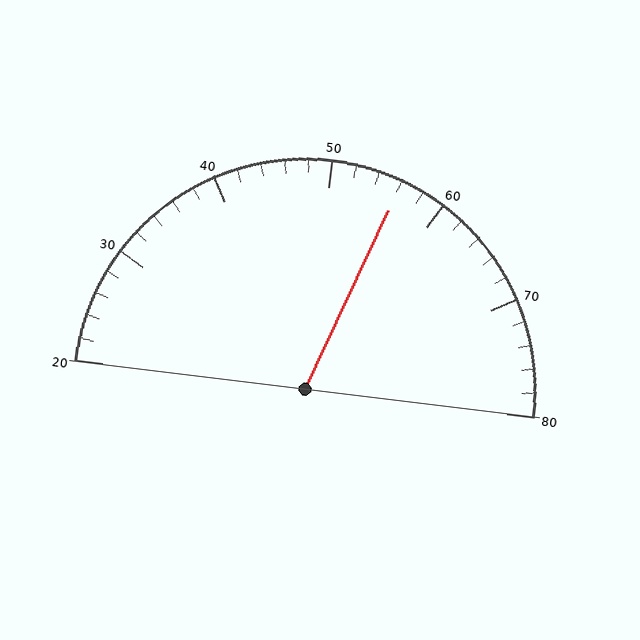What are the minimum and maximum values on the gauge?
The gauge ranges from 20 to 80.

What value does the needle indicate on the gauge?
The needle indicates approximately 56.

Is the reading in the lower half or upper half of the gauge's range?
The reading is in the upper half of the range (20 to 80).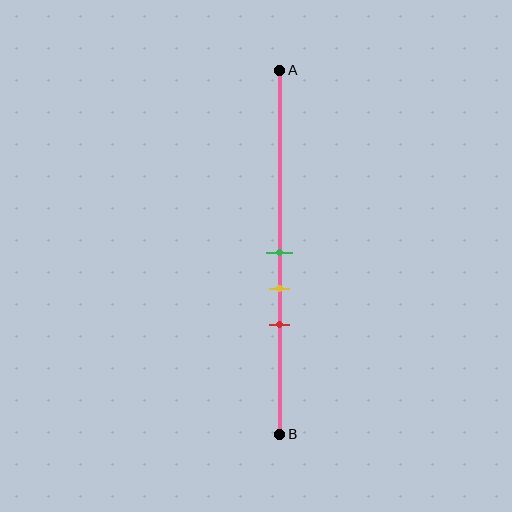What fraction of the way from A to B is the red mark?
The red mark is approximately 70% (0.7) of the way from A to B.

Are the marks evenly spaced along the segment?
Yes, the marks are approximately evenly spaced.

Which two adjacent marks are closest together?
The green and yellow marks are the closest adjacent pair.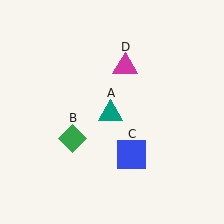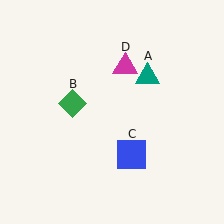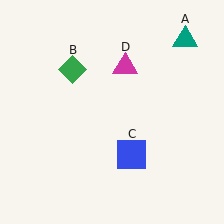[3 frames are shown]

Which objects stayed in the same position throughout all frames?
Blue square (object C) and magenta triangle (object D) remained stationary.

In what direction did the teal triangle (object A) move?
The teal triangle (object A) moved up and to the right.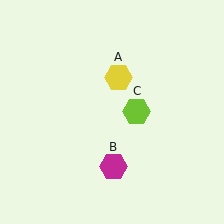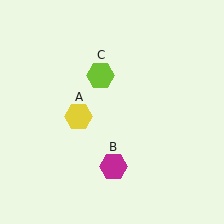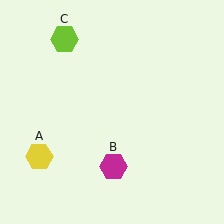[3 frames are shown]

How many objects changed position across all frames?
2 objects changed position: yellow hexagon (object A), lime hexagon (object C).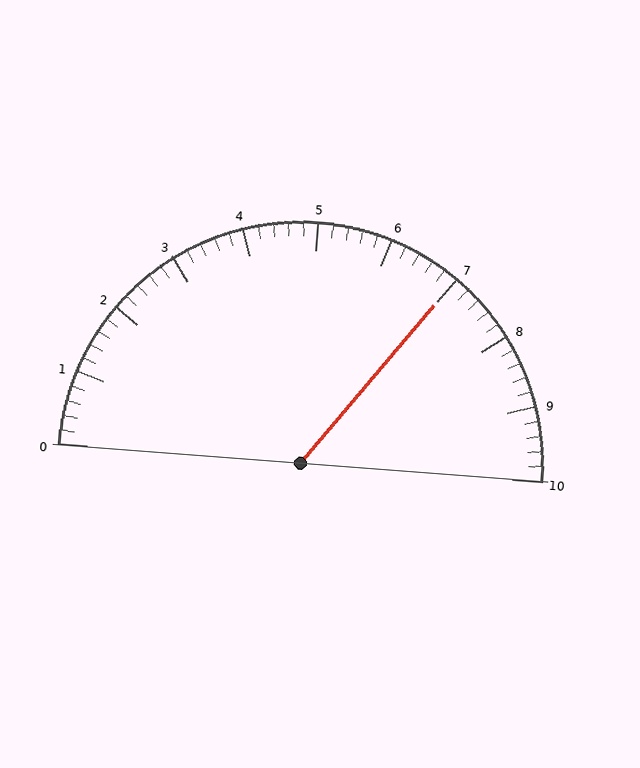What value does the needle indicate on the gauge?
The needle indicates approximately 7.0.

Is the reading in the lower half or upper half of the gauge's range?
The reading is in the upper half of the range (0 to 10).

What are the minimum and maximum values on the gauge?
The gauge ranges from 0 to 10.